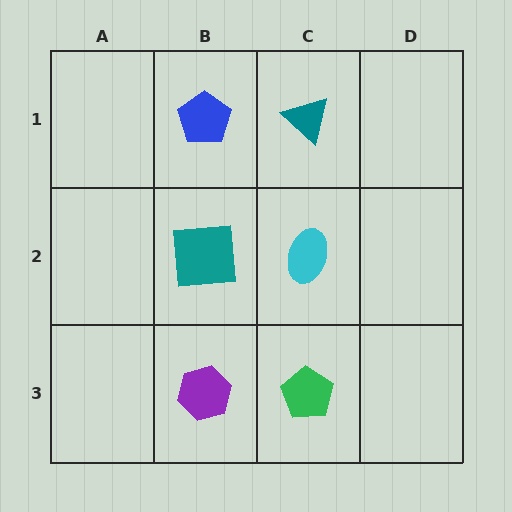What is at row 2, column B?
A teal square.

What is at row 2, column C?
A cyan ellipse.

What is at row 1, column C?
A teal triangle.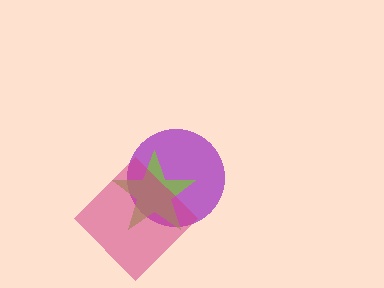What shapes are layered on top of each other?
The layered shapes are: a purple circle, a lime star, a magenta diamond.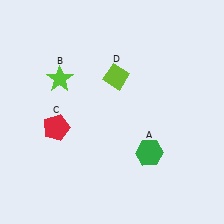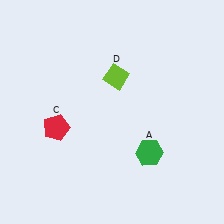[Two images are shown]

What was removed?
The lime star (B) was removed in Image 2.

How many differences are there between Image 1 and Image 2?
There is 1 difference between the two images.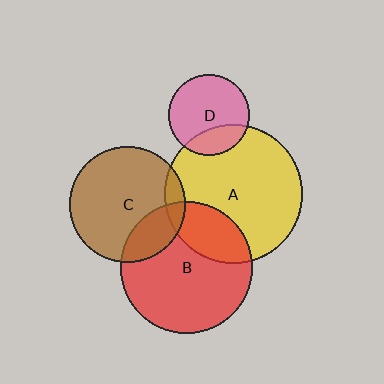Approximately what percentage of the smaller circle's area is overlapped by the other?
Approximately 25%.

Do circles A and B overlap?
Yes.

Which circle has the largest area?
Circle A (yellow).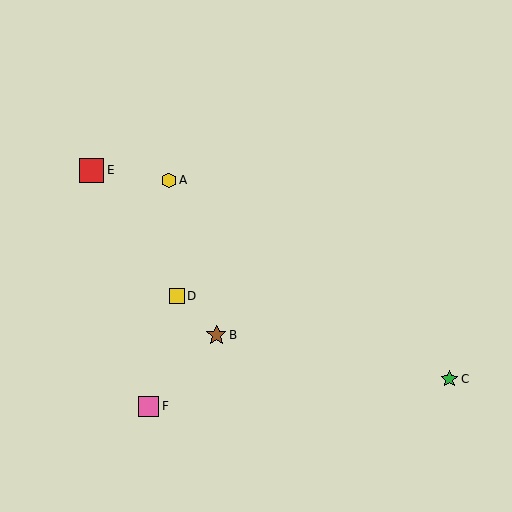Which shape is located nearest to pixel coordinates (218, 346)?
The brown star (labeled B) at (216, 335) is nearest to that location.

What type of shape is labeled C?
Shape C is a green star.